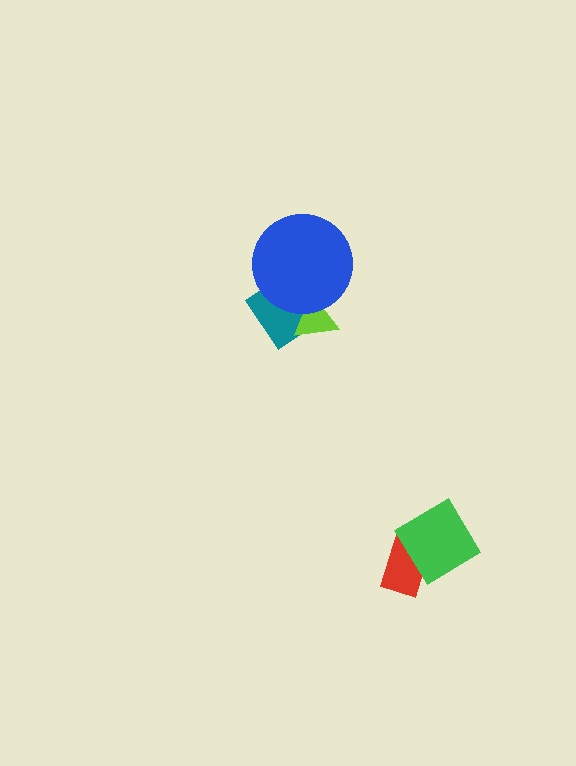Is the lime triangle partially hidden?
Yes, it is partially covered by another shape.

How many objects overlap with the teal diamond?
2 objects overlap with the teal diamond.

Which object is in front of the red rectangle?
The green diamond is in front of the red rectangle.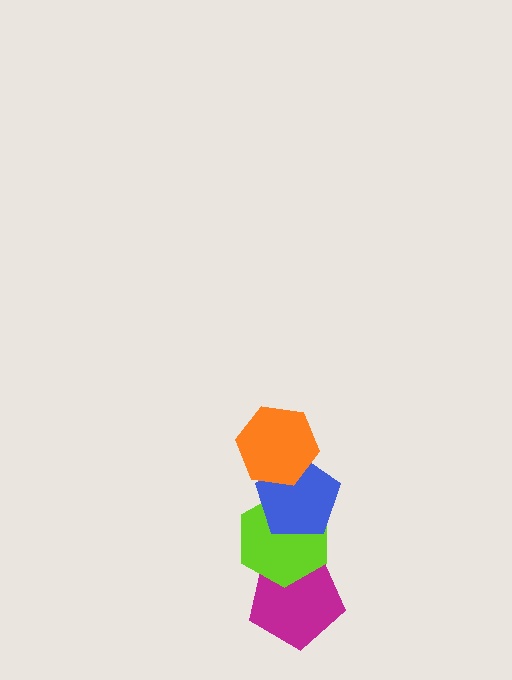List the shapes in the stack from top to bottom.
From top to bottom: the orange hexagon, the blue pentagon, the lime hexagon, the magenta pentagon.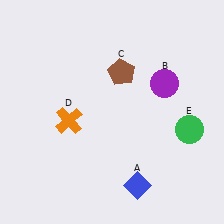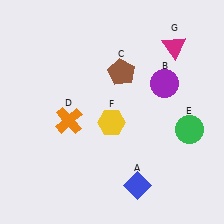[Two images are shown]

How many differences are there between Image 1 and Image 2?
There are 2 differences between the two images.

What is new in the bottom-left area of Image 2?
A yellow hexagon (F) was added in the bottom-left area of Image 2.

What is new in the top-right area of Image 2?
A magenta triangle (G) was added in the top-right area of Image 2.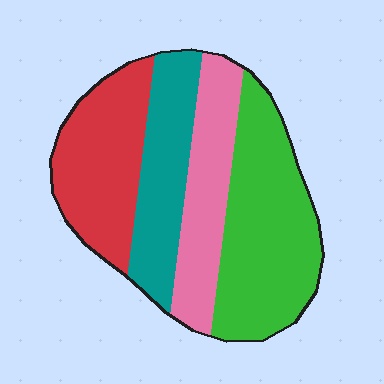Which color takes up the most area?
Green, at roughly 35%.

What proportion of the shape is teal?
Teal takes up less than a quarter of the shape.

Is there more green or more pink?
Green.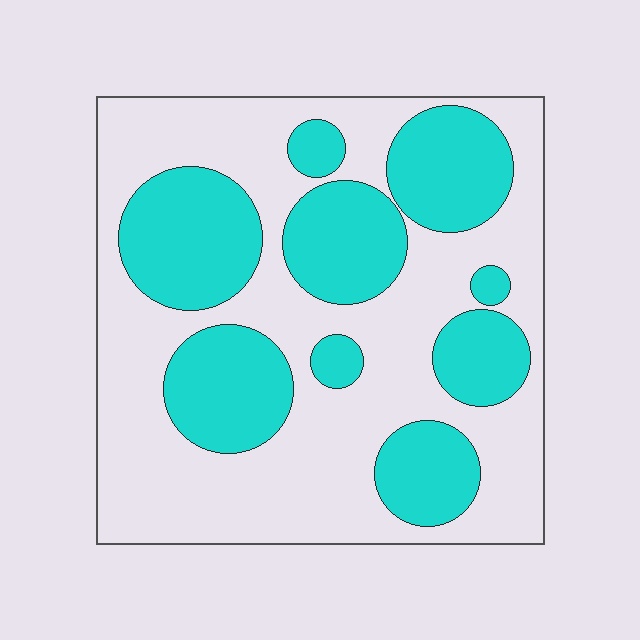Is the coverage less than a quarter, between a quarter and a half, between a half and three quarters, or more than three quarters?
Between a quarter and a half.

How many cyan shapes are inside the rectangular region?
9.